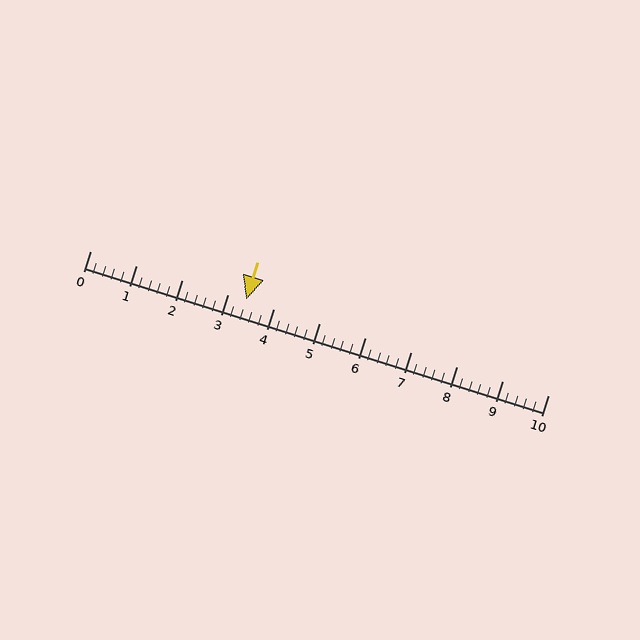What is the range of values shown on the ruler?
The ruler shows values from 0 to 10.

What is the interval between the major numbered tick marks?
The major tick marks are spaced 1 units apart.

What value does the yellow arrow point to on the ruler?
The yellow arrow points to approximately 3.4.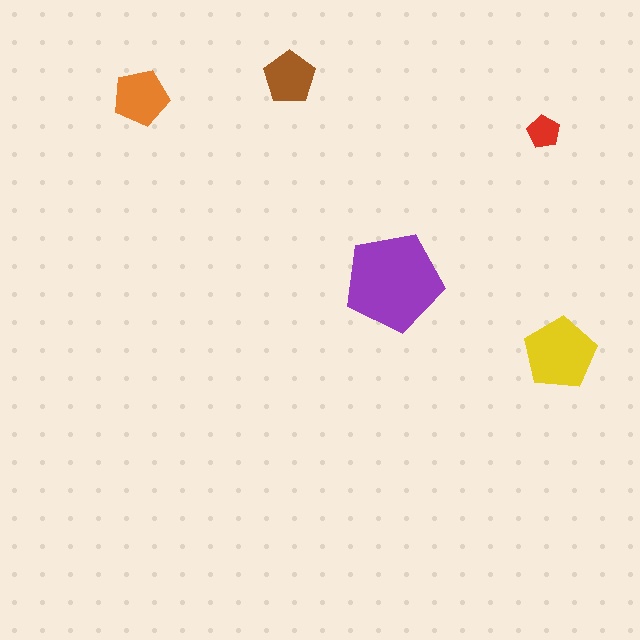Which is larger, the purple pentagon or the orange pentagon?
The purple one.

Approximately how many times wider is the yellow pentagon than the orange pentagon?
About 1.5 times wider.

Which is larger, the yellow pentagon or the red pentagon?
The yellow one.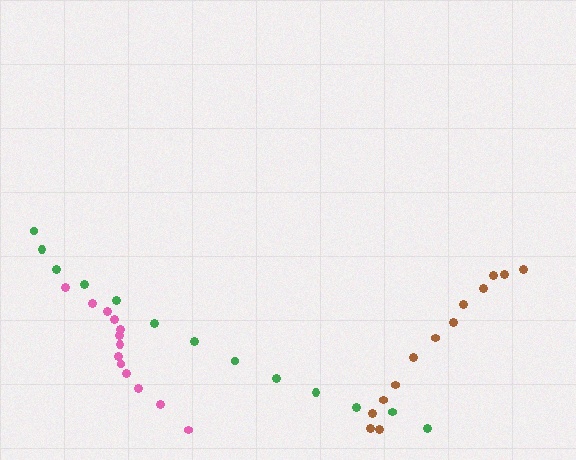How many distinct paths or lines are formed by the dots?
There are 3 distinct paths.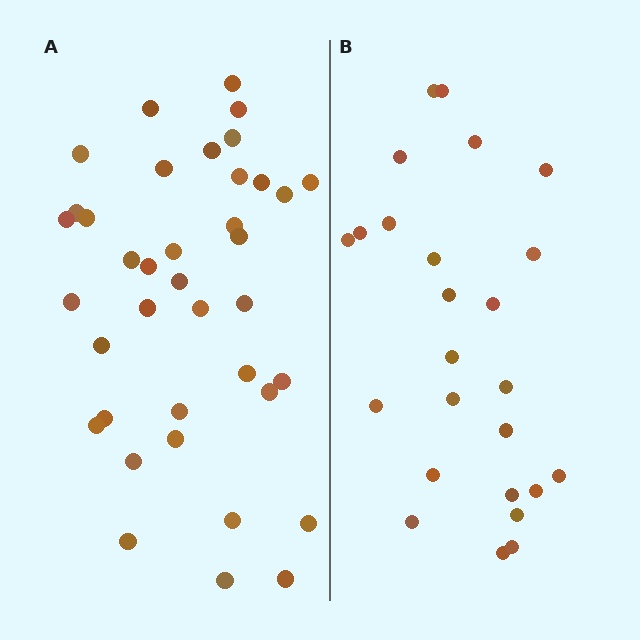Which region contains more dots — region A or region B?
Region A (the left region) has more dots.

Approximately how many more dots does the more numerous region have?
Region A has approximately 15 more dots than region B.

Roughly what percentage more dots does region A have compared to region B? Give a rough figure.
About 50% more.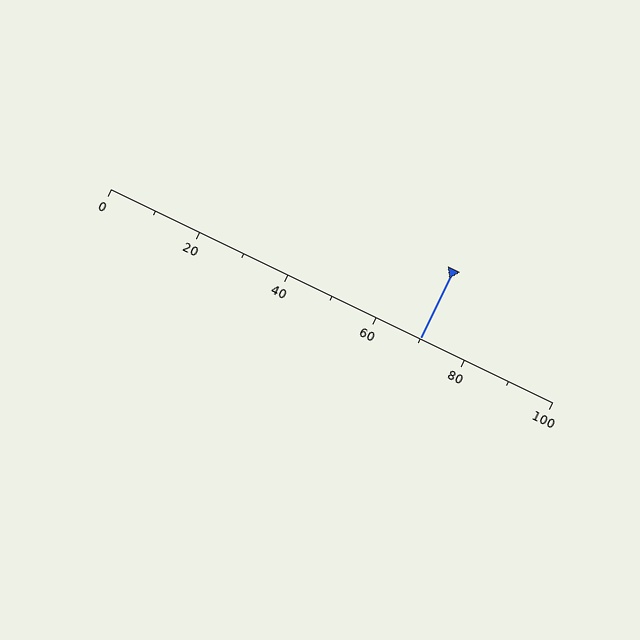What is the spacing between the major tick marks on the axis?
The major ticks are spaced 20 apart.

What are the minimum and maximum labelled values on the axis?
The axis runs from 0 to 100.